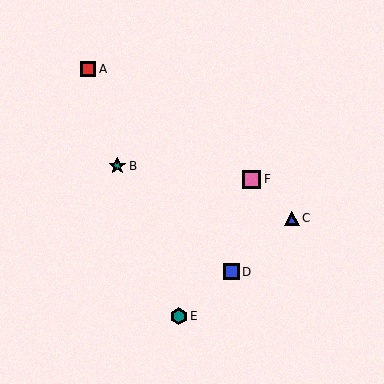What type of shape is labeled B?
Shape B is a teal star.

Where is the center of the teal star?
The center of the teal star is at (117, 166).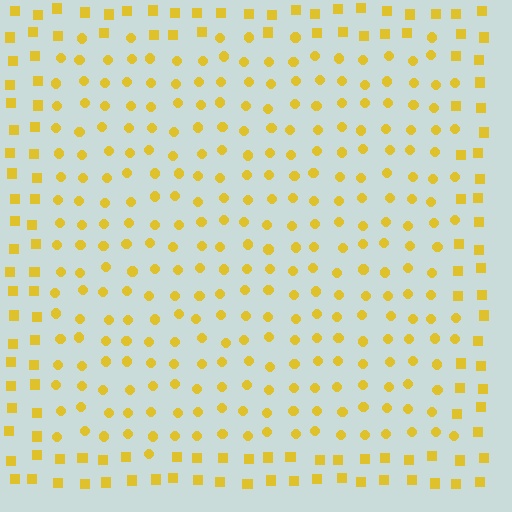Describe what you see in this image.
The image is filled with small yellow elements arranged in a uniform grid. A rectangle-shaped region contains circles, while the surrounding area contains squares. The boundary is defined purely by the change in element shape.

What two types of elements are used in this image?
The image uses circles inside the rectangle region and squares outside it.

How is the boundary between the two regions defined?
The boundary is defined by a change in element shape: circles inside vs. squares outside. All elements share the same color and spacing.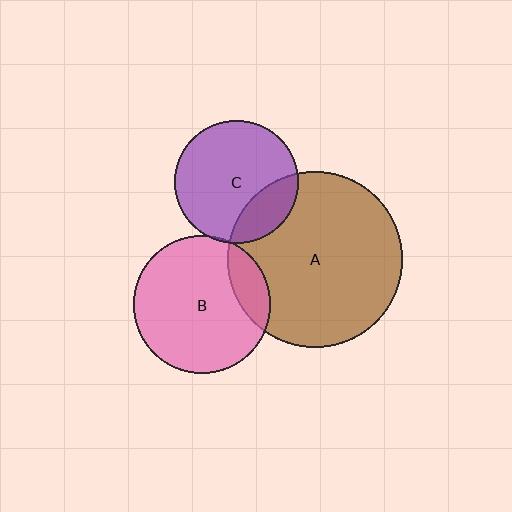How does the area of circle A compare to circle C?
Approximately 2.0 times.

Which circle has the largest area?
Circle A (brown).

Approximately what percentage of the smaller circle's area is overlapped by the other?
Approximately 20%.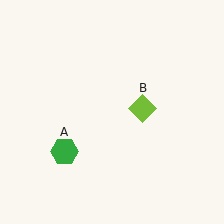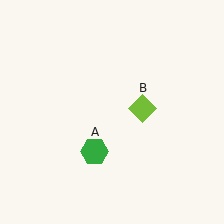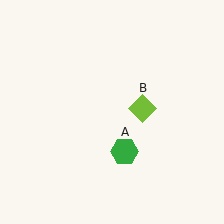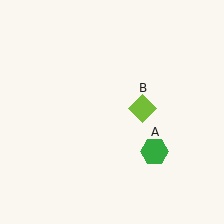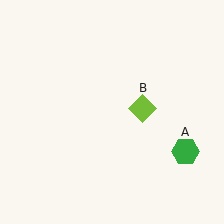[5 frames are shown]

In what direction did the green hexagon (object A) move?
The green hexagon (object A) moved right.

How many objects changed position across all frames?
1 object changed position: green hexagon (object A).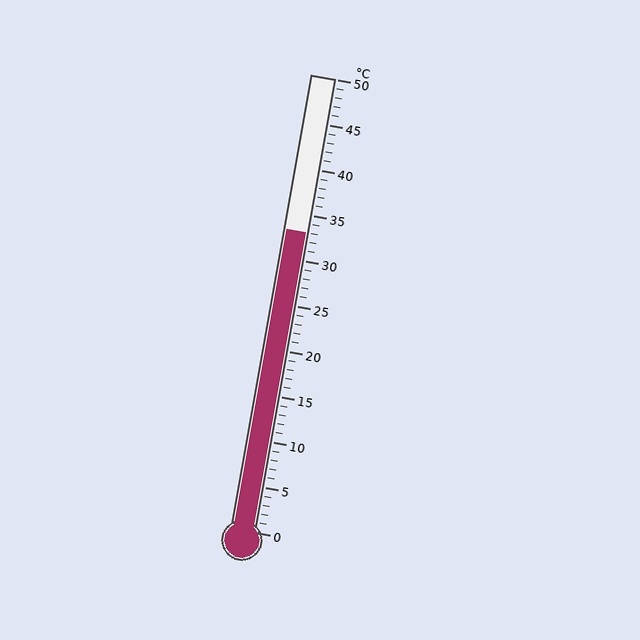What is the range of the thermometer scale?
The thermometer scale ranges from 0°C to 50°C.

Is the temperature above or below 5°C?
The temperature is above 5°C.